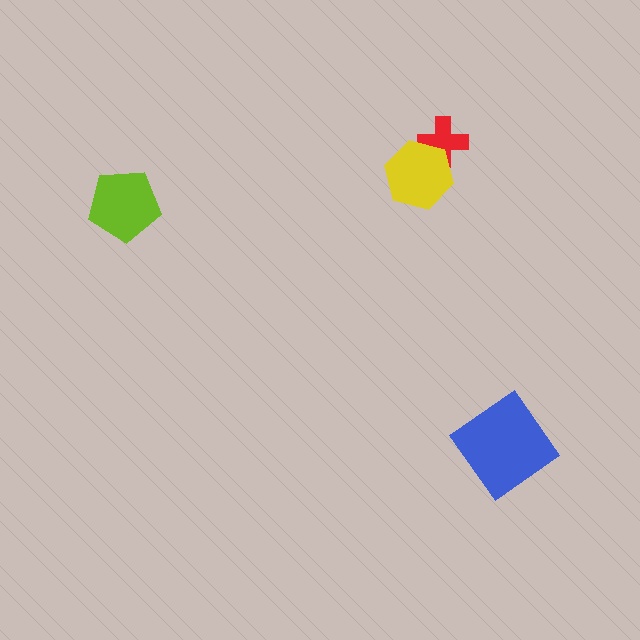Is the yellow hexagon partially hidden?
No, no other shape covers it.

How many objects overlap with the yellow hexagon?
1 object overlaps with the yellow hexagon.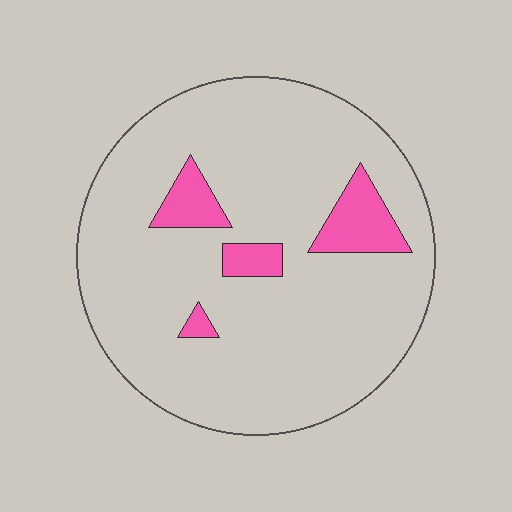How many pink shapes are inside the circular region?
4.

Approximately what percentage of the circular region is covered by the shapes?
Approximately 10%.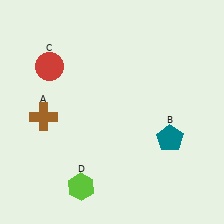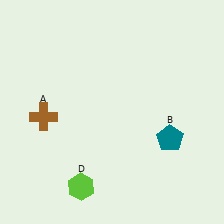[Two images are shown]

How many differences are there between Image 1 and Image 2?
There is 1 difference between the two images.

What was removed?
The red circle (C) was removed in Image 2.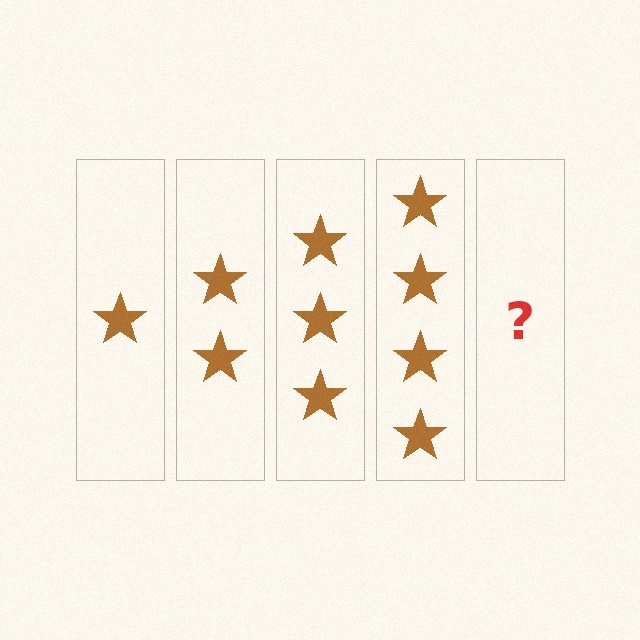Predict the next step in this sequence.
The next step is 5 stars.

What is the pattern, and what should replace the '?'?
The pattern is that each step adds one more star. The '?' should be 5 stars.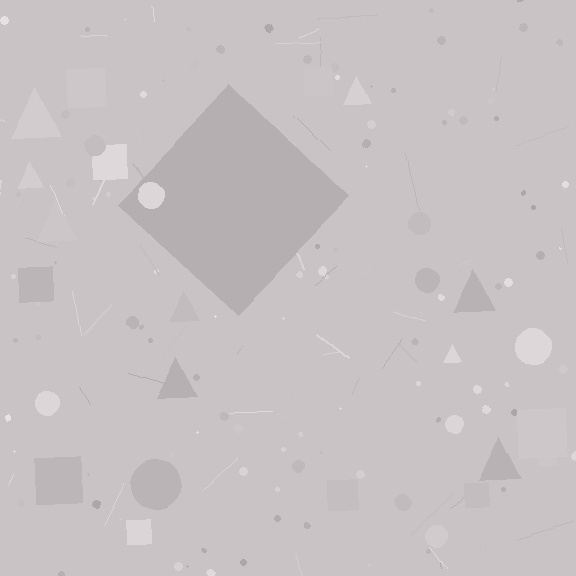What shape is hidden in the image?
A diamond is hidden in the image.